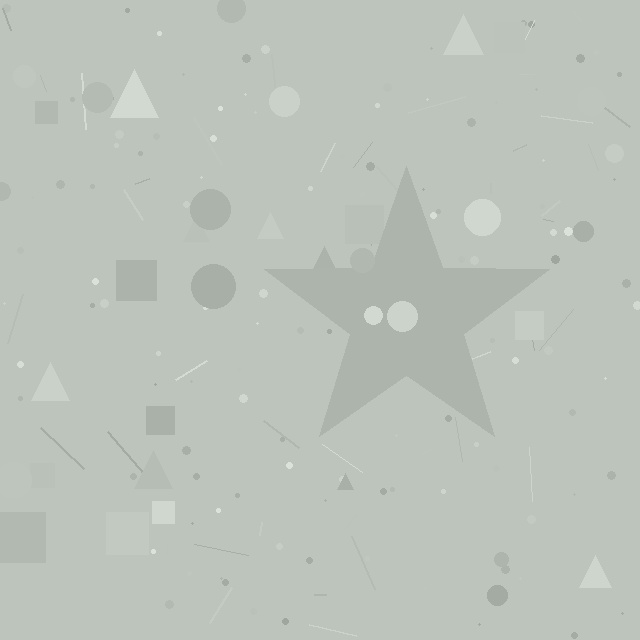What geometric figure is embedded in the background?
A star is embedded in the background.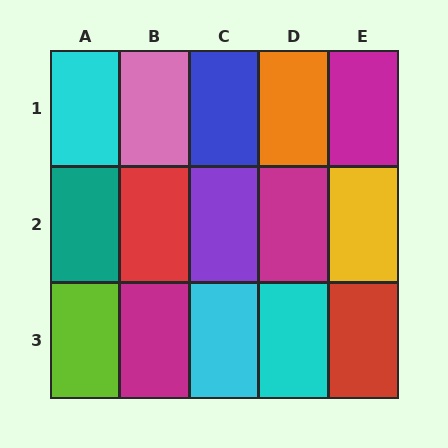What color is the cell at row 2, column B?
Red.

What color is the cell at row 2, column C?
Purple.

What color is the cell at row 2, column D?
Magenta.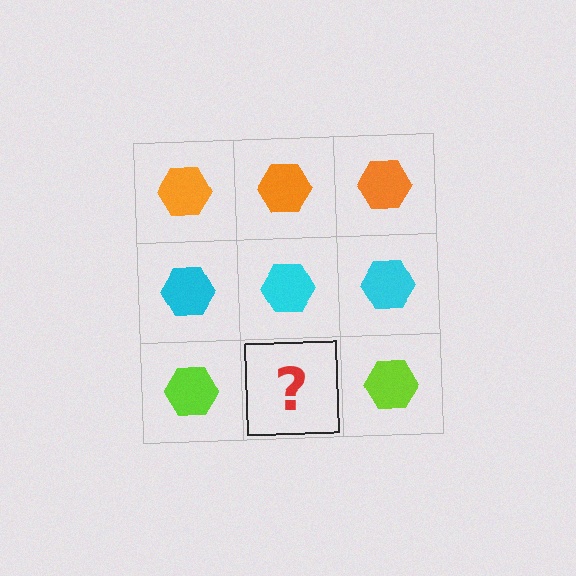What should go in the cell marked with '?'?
The missing cell should contain a lime hexagon.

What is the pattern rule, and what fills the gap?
The rule is that each row has a consistent color. The gap should be filled with a lime hexagon.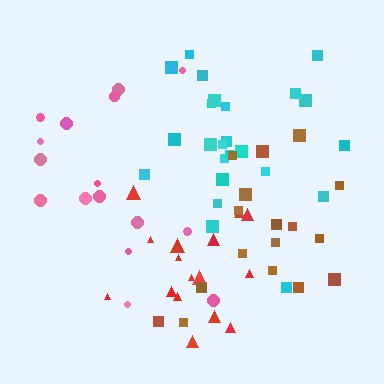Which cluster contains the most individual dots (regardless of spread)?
Cyan (24).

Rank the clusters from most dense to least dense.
red, brown, cyan, pink.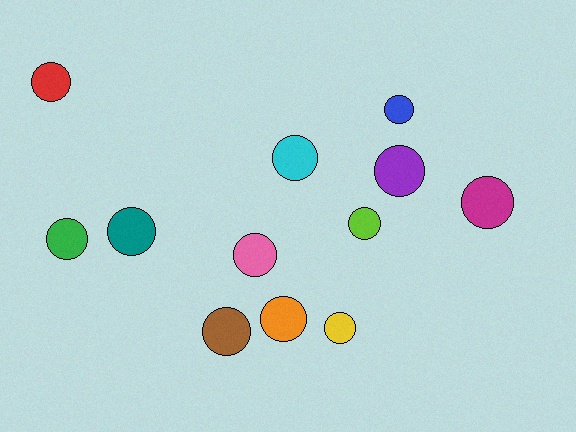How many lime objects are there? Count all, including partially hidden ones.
There is 1 lime object.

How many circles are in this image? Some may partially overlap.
There are 12 circles.